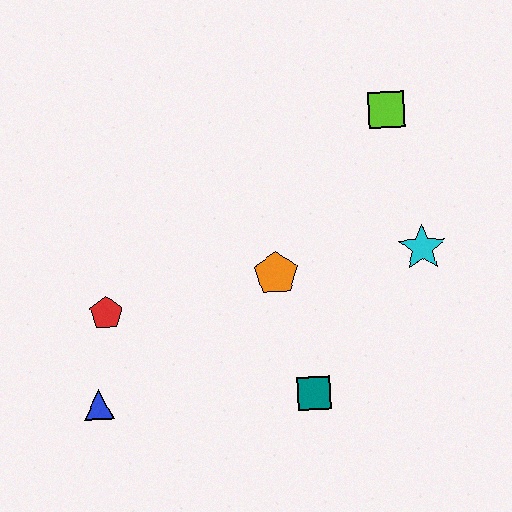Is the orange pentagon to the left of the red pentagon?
No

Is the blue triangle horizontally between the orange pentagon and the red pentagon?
No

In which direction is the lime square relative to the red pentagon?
The lime square is to the right of the red pentagon.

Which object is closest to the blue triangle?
The red pentagon is closest to the blue triangle.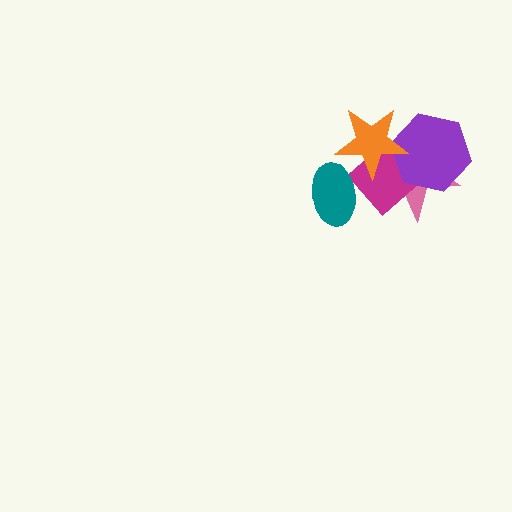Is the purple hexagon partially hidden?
Yes, it is partially covered by another shape.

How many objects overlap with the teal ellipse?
1 object overlaps with the teal ellipse.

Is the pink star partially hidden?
Yes, it is partially covered by another shape.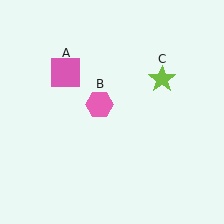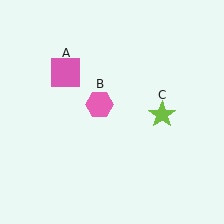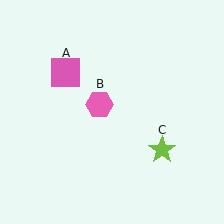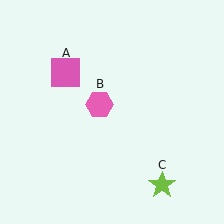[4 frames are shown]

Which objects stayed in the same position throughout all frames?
Pink square (object A) and pink hexagon (object B) remained stationary.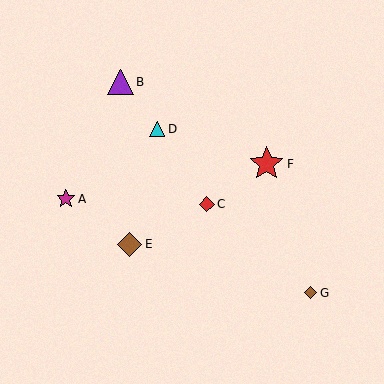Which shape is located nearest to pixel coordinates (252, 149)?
The red star (labeled F) at (267, 164) is nearest to that location.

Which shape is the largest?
The red star (labeled F) is the largest.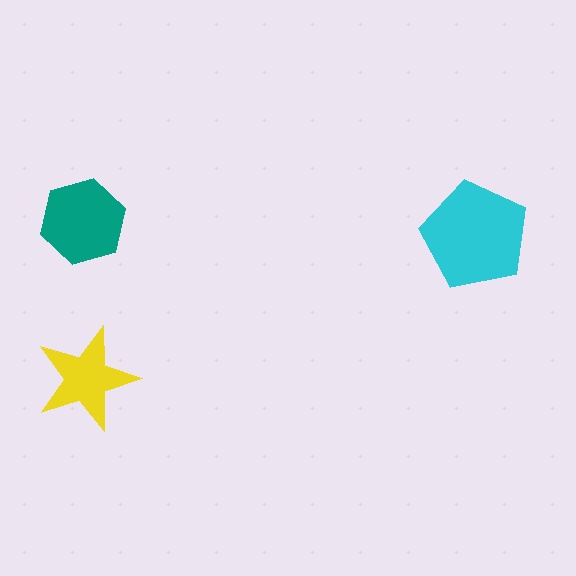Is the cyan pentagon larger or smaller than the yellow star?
Larger.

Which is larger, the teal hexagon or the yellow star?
The teal hexagon.